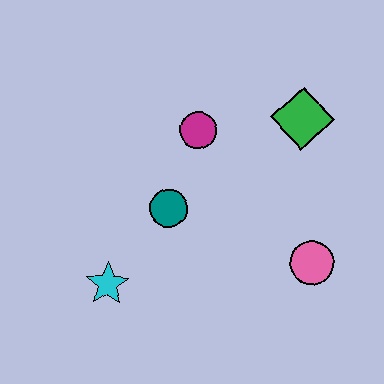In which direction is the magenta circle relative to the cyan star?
The magenta circle is above the cyan star.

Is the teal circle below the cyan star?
No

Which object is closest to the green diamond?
The magenta circle is closest to the green diamond.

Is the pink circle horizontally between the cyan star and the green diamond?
No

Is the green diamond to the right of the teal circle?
Yes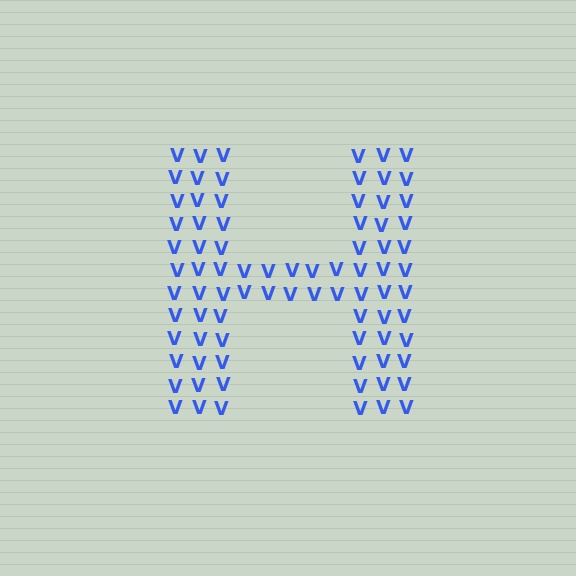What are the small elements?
The small elements are letter V's.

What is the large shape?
The large shape is the letter H.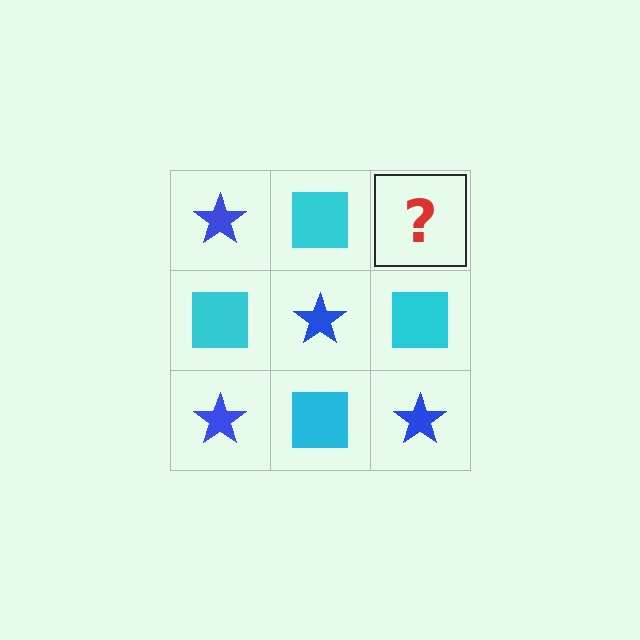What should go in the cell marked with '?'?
The missing cell should contain a blue star.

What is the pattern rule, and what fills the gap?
The rule is that it alternates blue star and cyan square in a checkerboard pattern. The gap should be filled with a blue star.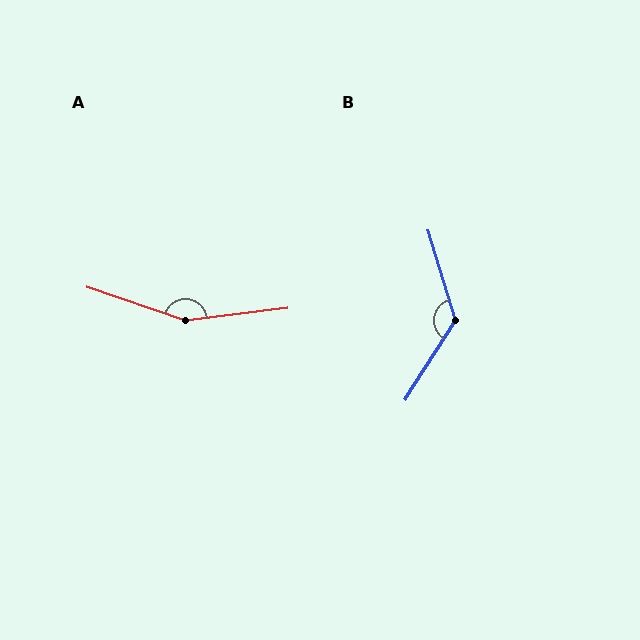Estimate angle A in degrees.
Approximately 154 degrees.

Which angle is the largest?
A, at approximately 154 degrees.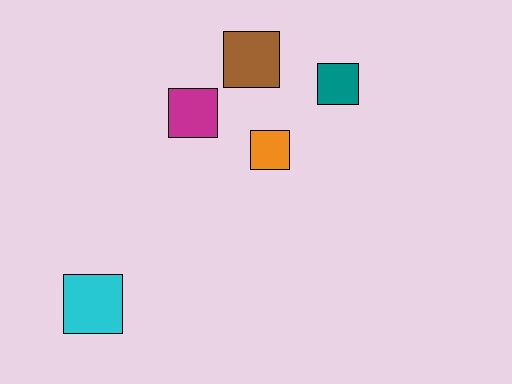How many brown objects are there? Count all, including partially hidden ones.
There is 1 brown object.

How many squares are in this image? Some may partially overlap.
There are 5 squares.